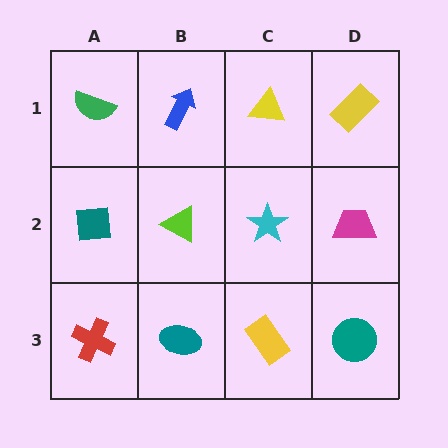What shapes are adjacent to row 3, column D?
A magenta trapezoid (row 2, column D), a yellow rectangle (row 3, column C).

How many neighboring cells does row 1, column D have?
2.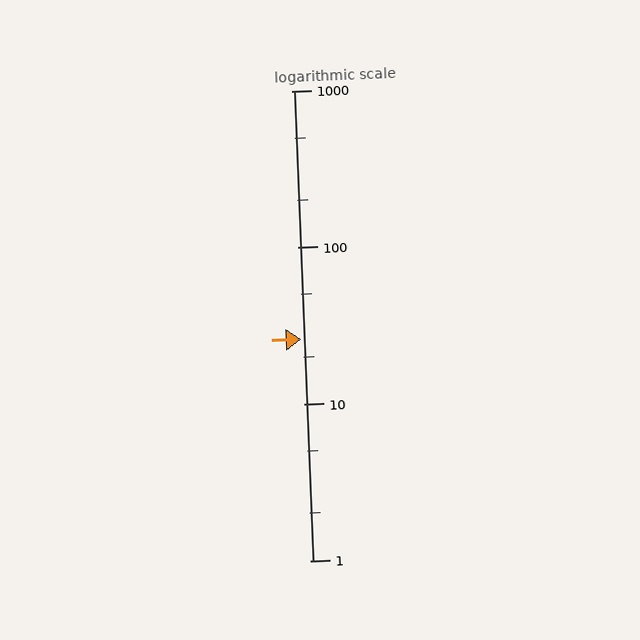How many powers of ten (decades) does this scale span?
The scale spans 3 decades, from 1 to 1000.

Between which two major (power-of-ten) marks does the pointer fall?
The pointer is between 10 and 100.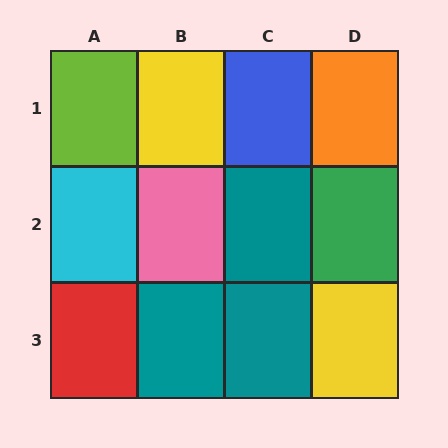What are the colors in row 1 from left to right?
Lime, yellow, blue, orange.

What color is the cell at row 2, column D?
Green.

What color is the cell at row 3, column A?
Red.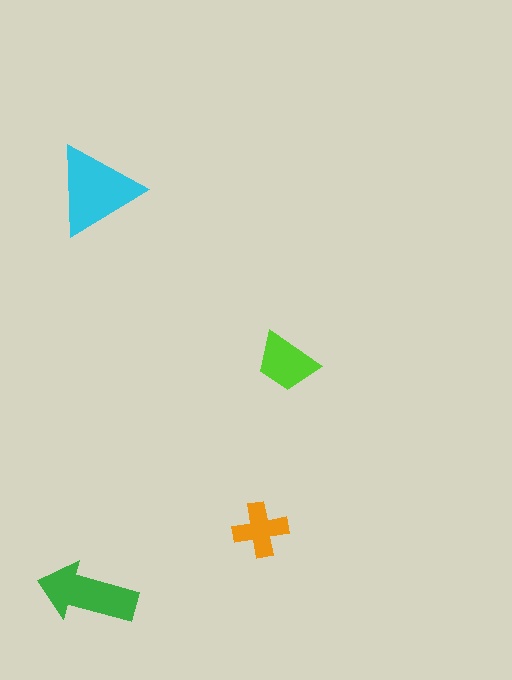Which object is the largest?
The cyan triangle.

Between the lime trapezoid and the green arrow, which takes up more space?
The green arrow.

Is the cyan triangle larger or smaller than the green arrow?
Larger.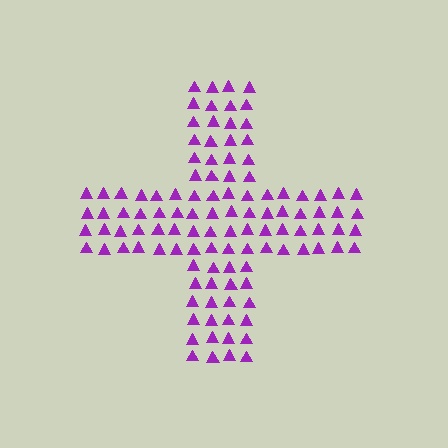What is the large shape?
The large shape is a cross.